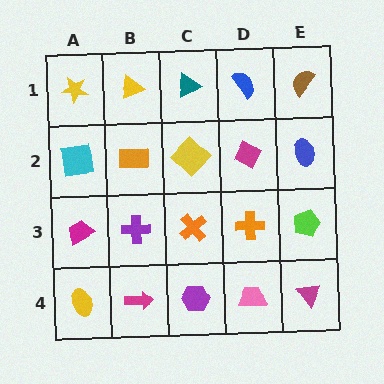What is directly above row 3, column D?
A magenta diamond.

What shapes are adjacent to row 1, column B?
An orange rectangle (row 2, column B), a yellow star (row 1, column A), a teal triangle (row 1, column C).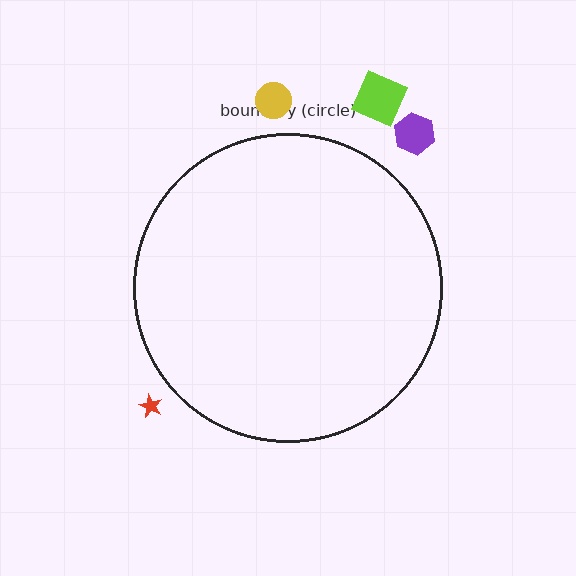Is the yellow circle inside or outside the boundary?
Outside.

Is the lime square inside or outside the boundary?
Outside.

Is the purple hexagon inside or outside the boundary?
Outside.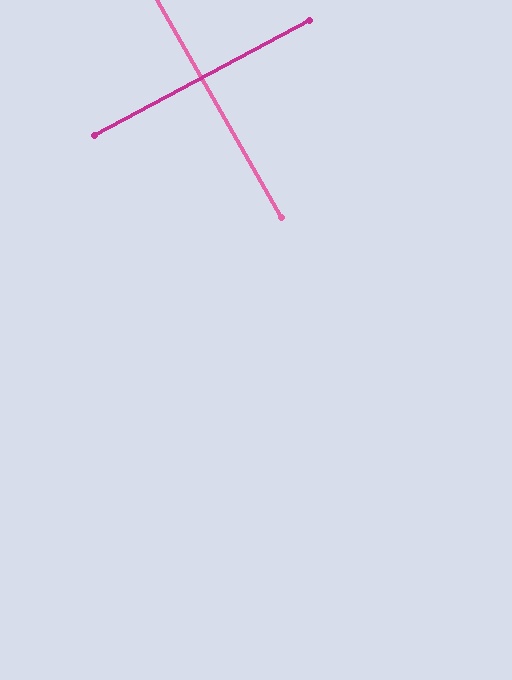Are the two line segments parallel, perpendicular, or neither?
Perpendicular — they meet at approximately 88°.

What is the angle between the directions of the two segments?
Approximately 88 degrees.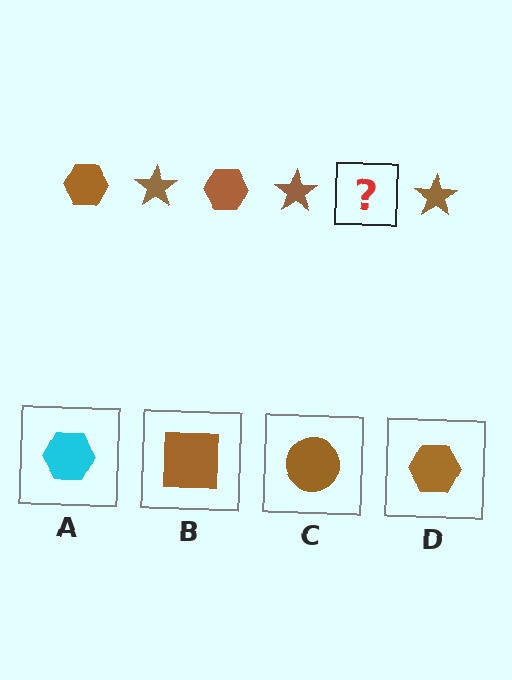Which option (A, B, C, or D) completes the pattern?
D.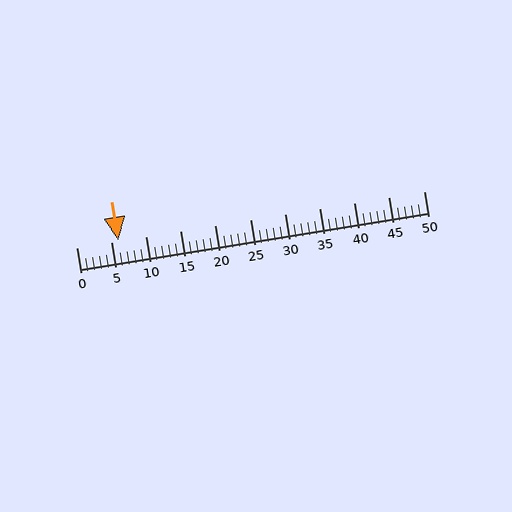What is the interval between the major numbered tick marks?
The major tick marks are spaced 5 units apart.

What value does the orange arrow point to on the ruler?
The orange arrow points to approximately 6.